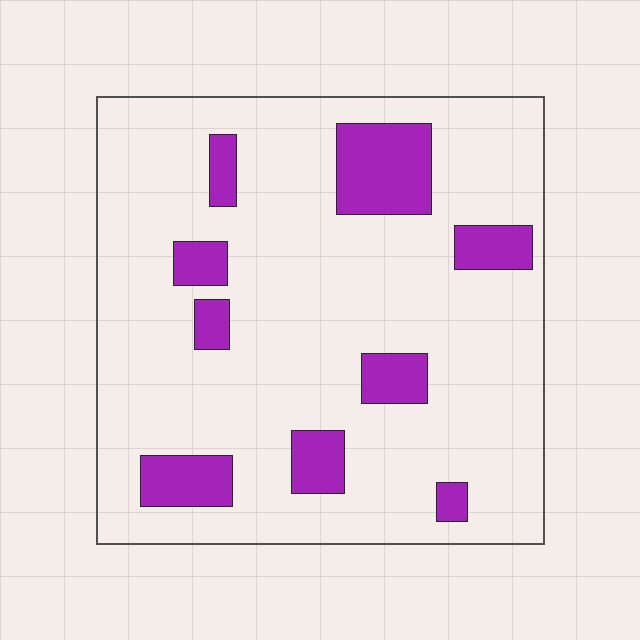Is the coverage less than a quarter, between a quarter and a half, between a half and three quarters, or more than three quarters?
Less than a quarter.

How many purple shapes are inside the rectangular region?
9.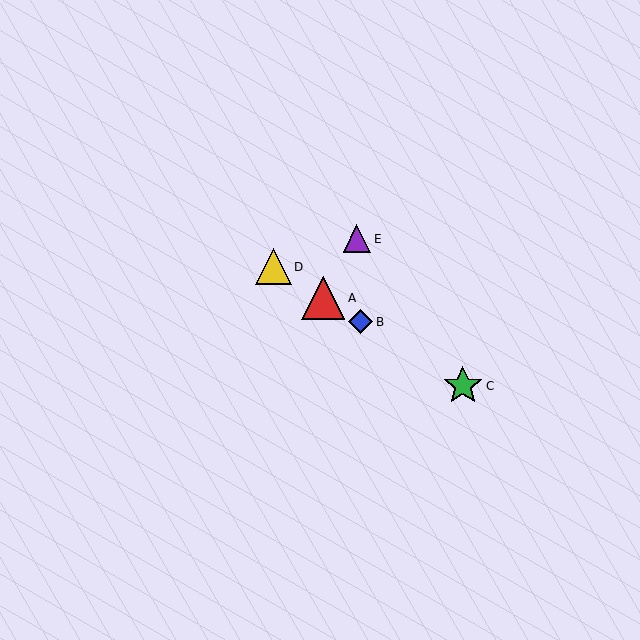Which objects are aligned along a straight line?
Objects A, B, C, D are aligned along a straight line.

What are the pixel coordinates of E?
Object E is at (357, 239).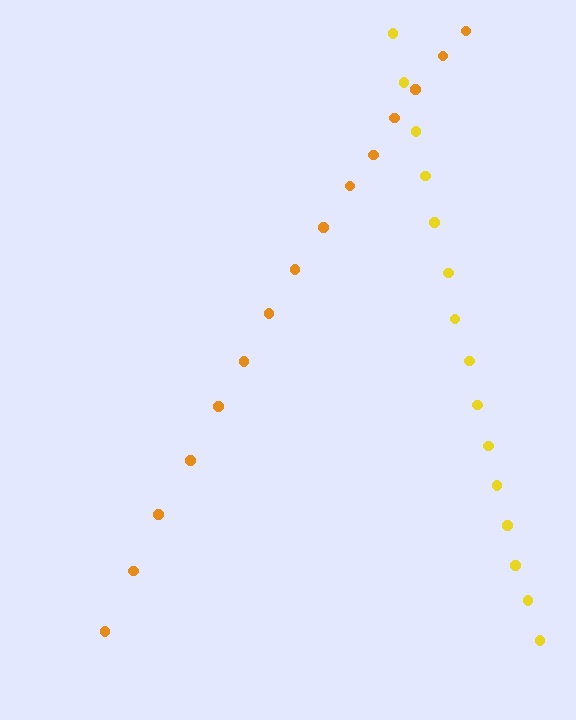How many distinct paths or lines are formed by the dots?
There are 2 distinct paths.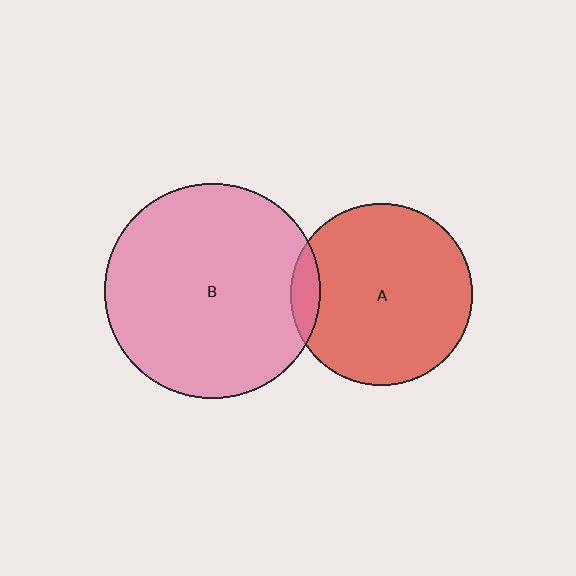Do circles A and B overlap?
Yes.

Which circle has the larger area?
Circle B (pink).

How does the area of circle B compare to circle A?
Approximately 1.4 times.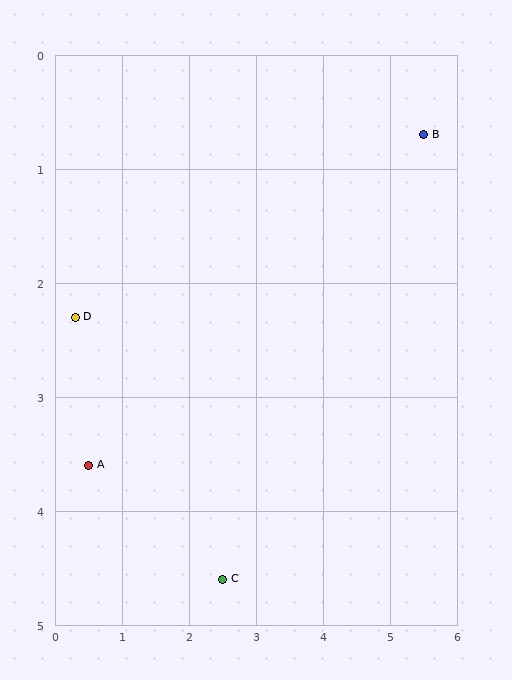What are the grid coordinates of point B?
Point B is at approximately (5.5, 0.7).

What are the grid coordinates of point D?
Point D is at approximately (0.3, 2.3).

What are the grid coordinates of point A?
Point A is at approximately (0.5, 3.6).